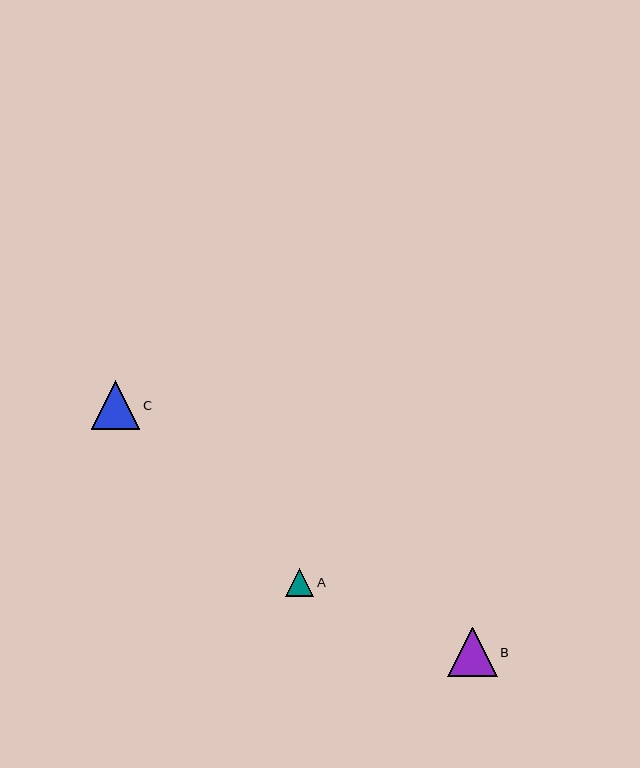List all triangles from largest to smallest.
From largest to smallest: B, C, A.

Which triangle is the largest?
Triangle B is the largest with a size of approximately 50 pixels.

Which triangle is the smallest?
Triangle A is the smallest with a size of approximately 28 pixels.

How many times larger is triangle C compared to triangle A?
Triangle C is approximately 1.7 times the size of triangle A.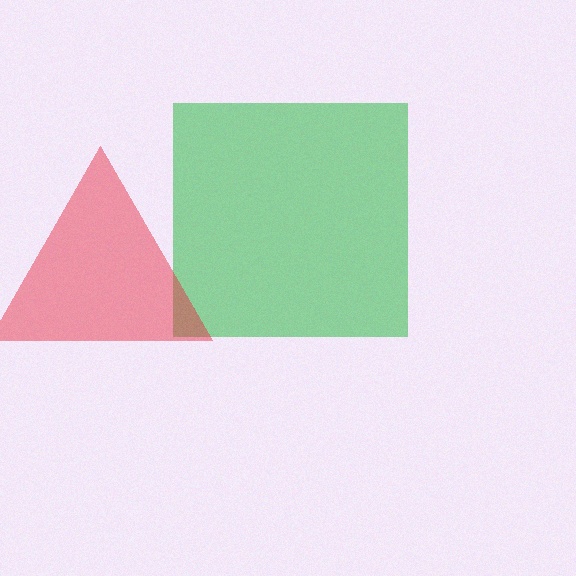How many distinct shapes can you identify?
There are 2 distinct shapes: a green square, a red triangle.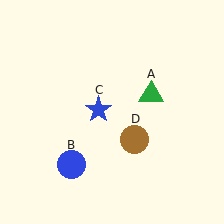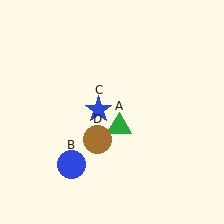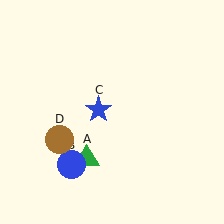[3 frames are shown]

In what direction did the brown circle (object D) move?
The brown circle (object D) moved left.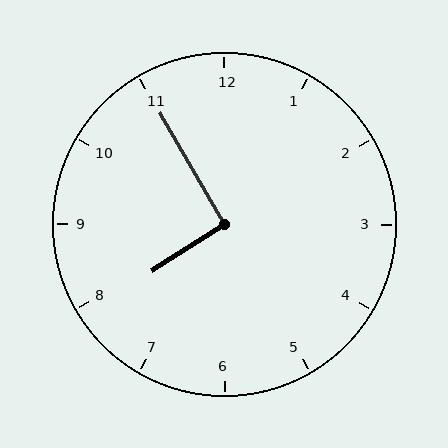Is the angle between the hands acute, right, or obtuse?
It is right.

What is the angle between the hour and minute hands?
Approximately 92 degrees.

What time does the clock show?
7:55.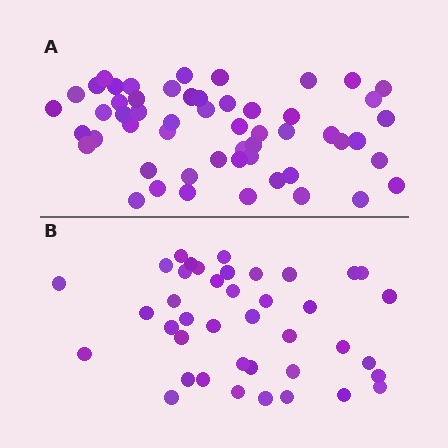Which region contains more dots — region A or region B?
Region A (the top region) has more dots.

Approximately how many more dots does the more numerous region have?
Region A has approximately 15 more dots than region B.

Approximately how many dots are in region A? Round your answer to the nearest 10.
About 50 dots. (The exact count is 54, which rounds to 50.)